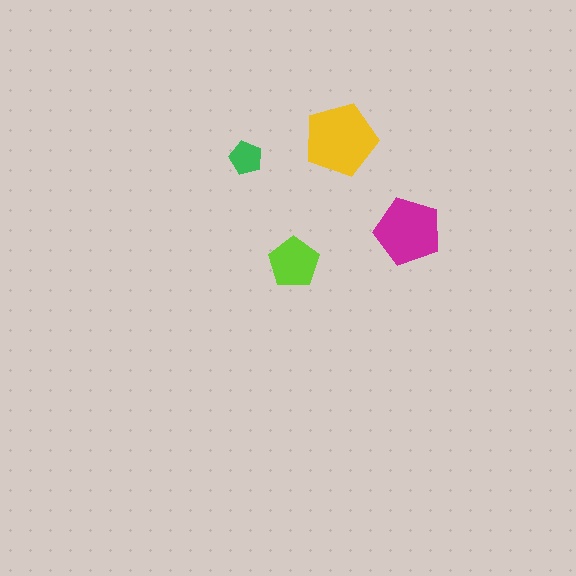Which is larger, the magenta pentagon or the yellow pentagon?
The yellow one.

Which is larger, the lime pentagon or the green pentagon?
The lime one.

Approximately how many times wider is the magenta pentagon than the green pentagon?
About 2 times wider.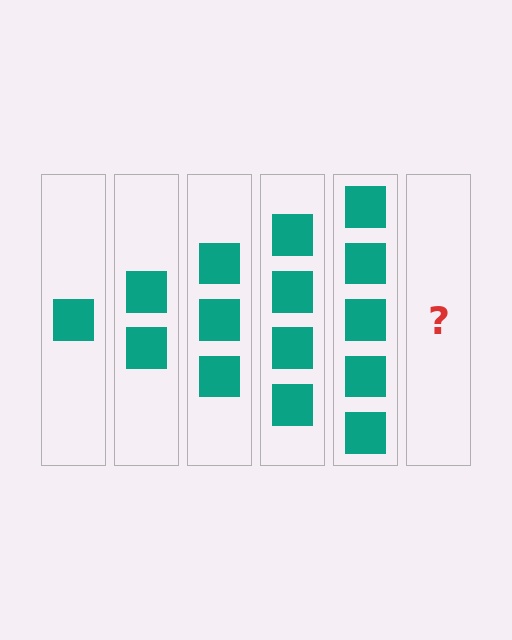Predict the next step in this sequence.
The next step is 6 squares.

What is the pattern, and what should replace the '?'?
The pattern is that each step adds one more square. The '?' should be 6 squares.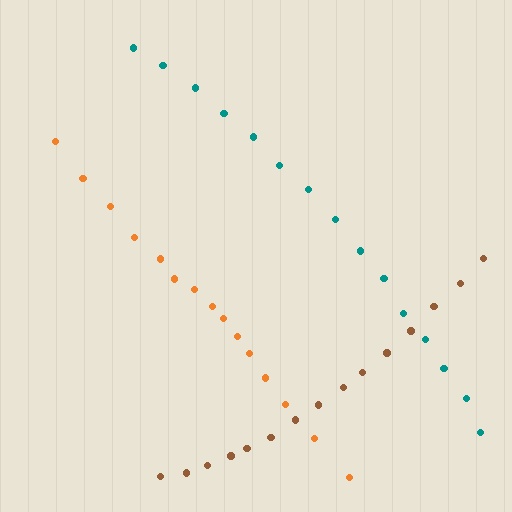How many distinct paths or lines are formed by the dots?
There are 3 distinct paths.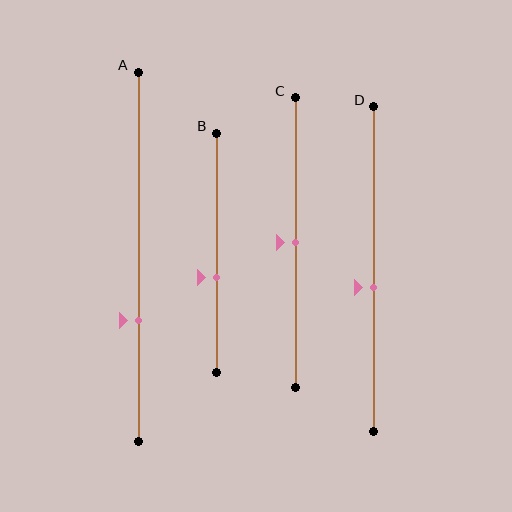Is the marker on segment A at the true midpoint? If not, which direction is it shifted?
No, the marker on segment A is shifted downward by about 17% of the segment length.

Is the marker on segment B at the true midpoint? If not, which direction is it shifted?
No, the marker on segment B is shifted downward by about 10% of the segment length.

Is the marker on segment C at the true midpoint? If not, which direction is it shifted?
Yes, the marker on segment C is at the true midpoint.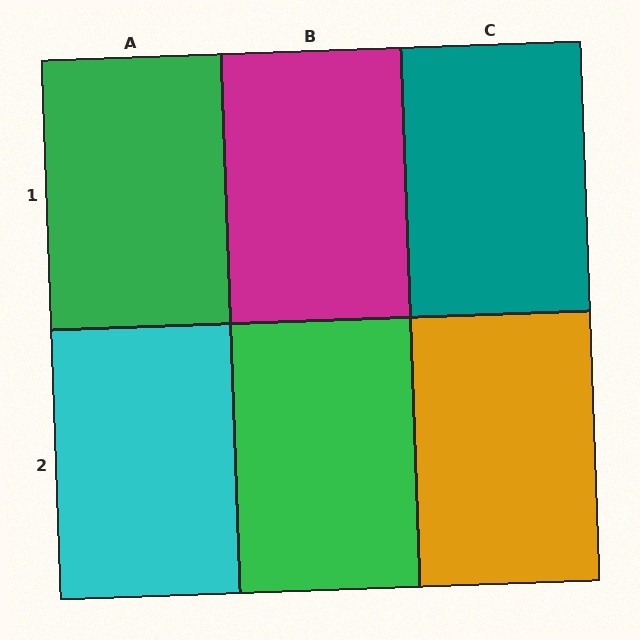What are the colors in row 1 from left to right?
Green, magenta, teal.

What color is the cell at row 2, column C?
Orange.